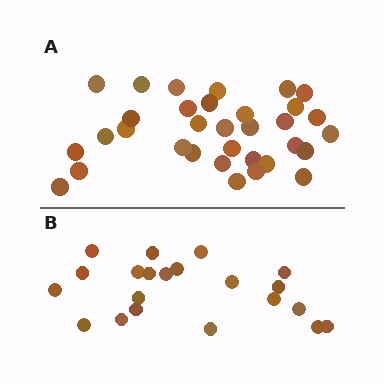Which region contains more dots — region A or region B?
Region A (the top region) has more dots.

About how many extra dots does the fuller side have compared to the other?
Region A has roughly 12 or so more dots than region B.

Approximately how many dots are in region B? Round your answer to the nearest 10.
About 20 dots. (The exact count is 21, which rounds to 20.)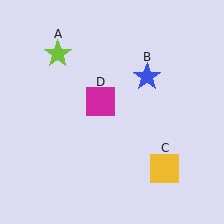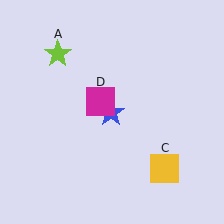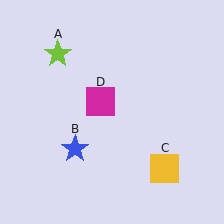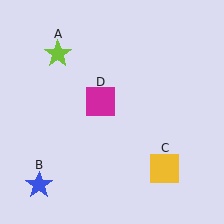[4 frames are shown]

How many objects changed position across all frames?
1 object changed position: blue star (object B).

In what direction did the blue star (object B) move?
The blue star (object B) moved down and to the left.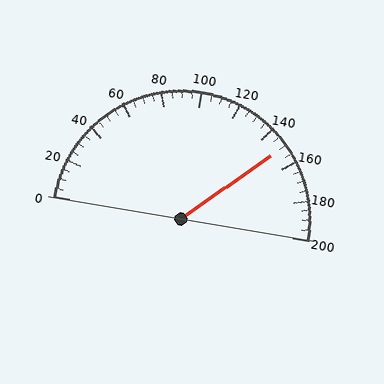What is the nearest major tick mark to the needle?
The nearest major tick mark is 160.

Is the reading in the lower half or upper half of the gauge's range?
The reading is in the upper half of the range (0 to 200).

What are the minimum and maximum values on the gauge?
The gauge ranges from 0 to 200.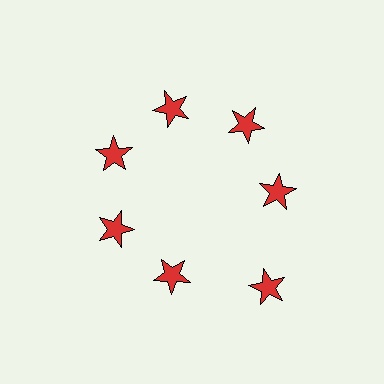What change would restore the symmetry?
The symmetry would be restored by moving it inward, back onto the ring so that all 7 stars sit at equal angles and equal distance from the center.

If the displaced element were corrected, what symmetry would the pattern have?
It would have 7-fold rotational symmetry — the pattern would map onto itself every 51 degrees.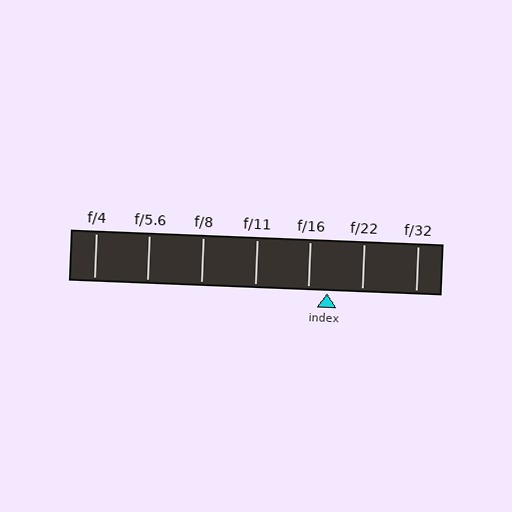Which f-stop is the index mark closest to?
The index mark is closest to f/16.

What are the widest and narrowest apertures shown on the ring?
The widest aperture shown is f/4 and the narrowest is f/32.